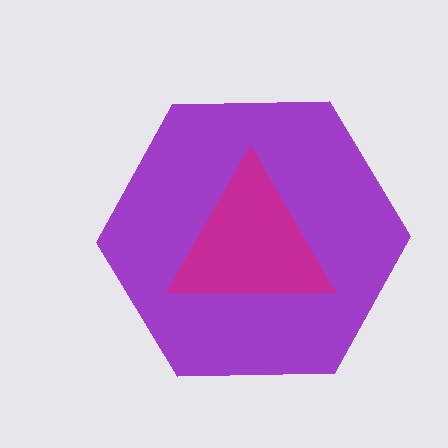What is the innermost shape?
The magenta triangle.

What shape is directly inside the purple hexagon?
The magenta triangle.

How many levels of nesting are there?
2.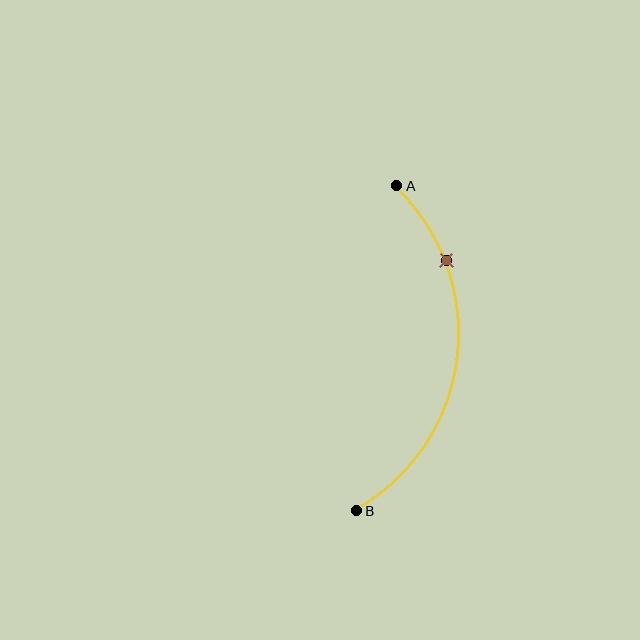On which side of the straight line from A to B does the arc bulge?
The arc bulges to the right of the straight line connecting A and B.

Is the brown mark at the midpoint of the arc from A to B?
No. The brown mark lies on the arc but is closer to endpoint A. The arc midpoint would be at the point on the curve equidistant along the arc from both A and B.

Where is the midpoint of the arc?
The arc midpoint is the point on the curve farthest from the straight line joining A and B. It sits to the right of that line.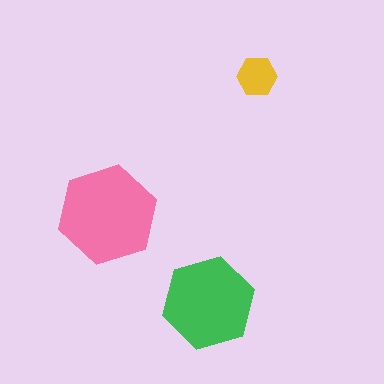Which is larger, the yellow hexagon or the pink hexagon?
The pink one.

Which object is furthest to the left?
The pink hexagon is leftmost.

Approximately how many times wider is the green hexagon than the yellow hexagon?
About 2.5 times wider.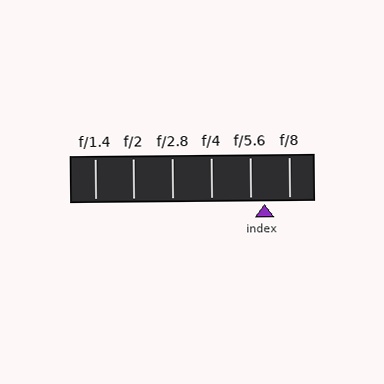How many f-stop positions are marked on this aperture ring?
There are 6 f-stop positions marked.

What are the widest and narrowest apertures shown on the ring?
The widest aperture shown is f/1.4 and the narrowest is f/8.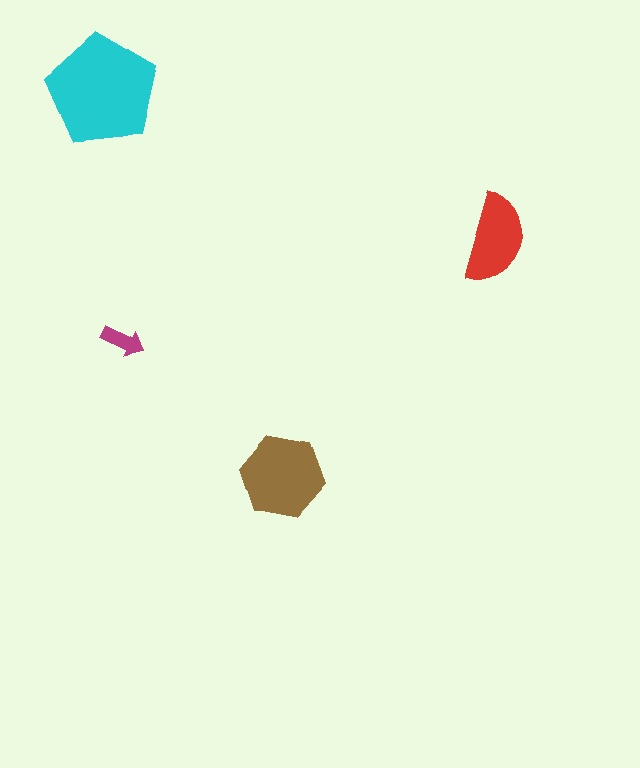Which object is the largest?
The cyan pentagon.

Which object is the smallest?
The magenta arrow.